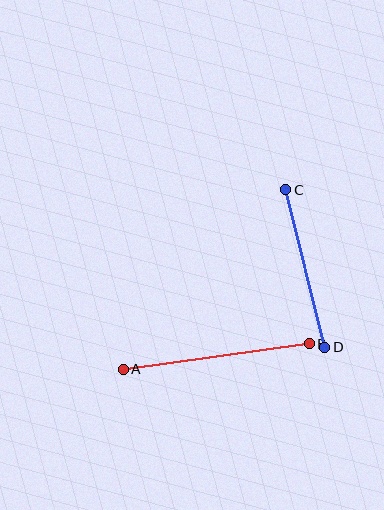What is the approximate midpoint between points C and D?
The midpoint is at approximately (305, 268) pixels.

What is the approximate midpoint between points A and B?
The midpoint is at approximately (216, 357) pixels.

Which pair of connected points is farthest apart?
Points A and B are farthest apart.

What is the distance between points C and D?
The distance is approximately 162 pixels.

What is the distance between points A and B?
The distance is approximately 188 pixels.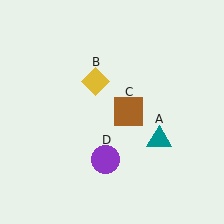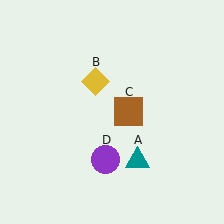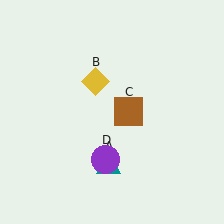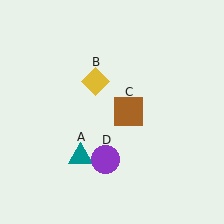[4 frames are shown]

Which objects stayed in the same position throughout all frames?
Yellow diamond (object B) and brown square (object C) and purple circle (object D) remained stationary.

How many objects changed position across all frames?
1 object changed position: teal triangle (object A).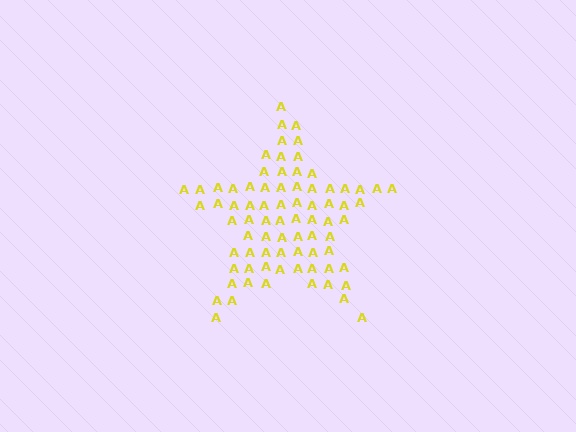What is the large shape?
The large shape is a star.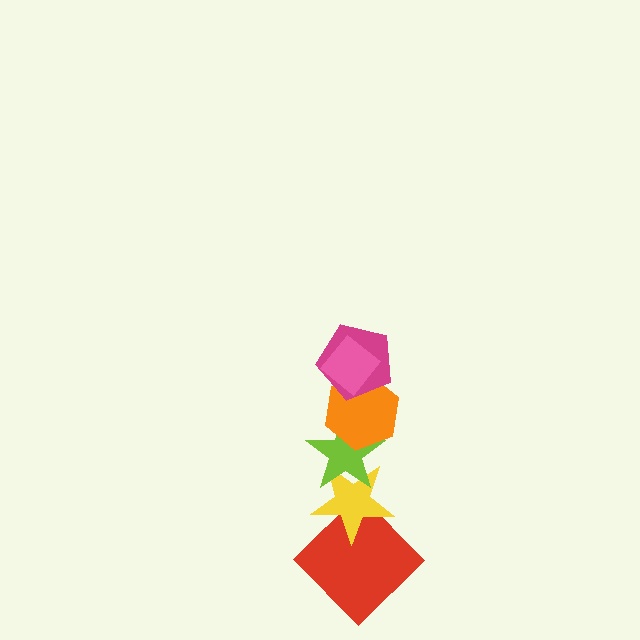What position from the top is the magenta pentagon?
The magenta pentagon is 2nd from the top.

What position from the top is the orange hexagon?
The orange hexagon is 3rd from the top.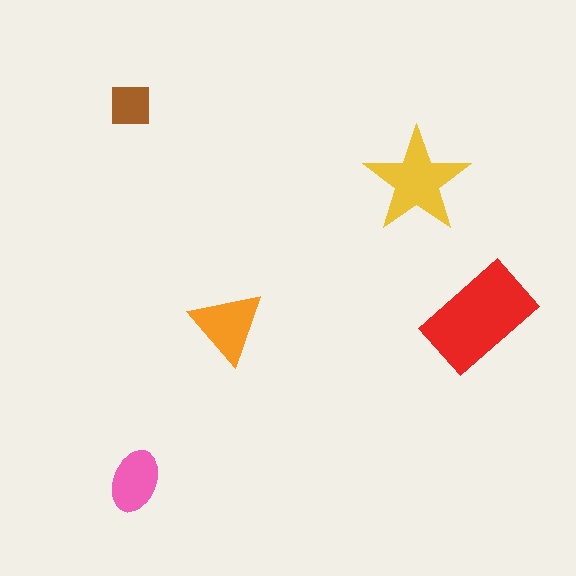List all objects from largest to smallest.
The red rectangle, the yellow star, the orange triangle, the pink ellipse, the brown square.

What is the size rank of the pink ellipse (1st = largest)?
4th.